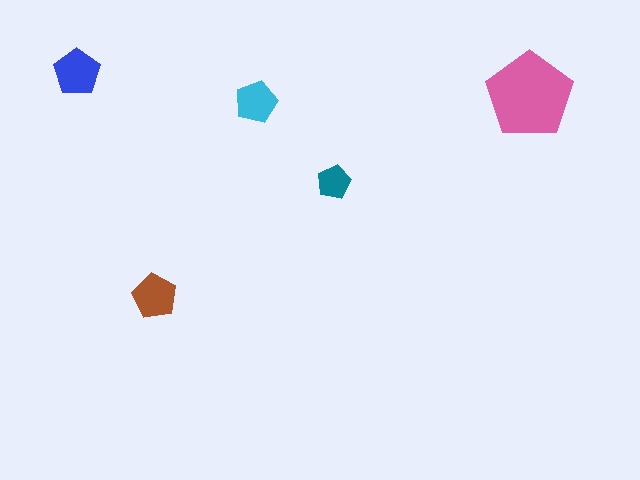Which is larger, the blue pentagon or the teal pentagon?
The blue one.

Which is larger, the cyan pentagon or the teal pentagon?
The cyan one.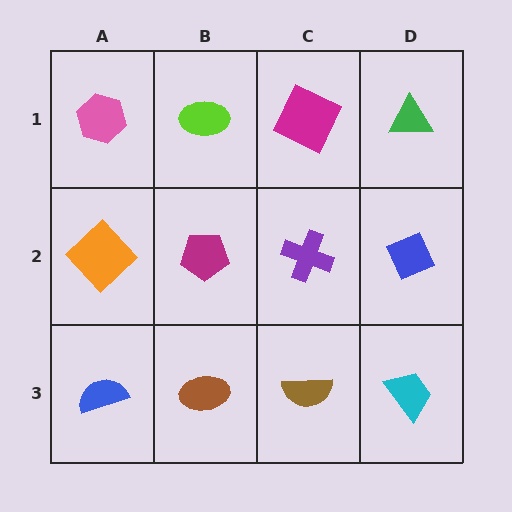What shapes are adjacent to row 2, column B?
A lime ellipse (row 1, column B), a brown ellipse (row 3, column B), an orange diamond (row 2, column A), a purple cross (row 2, column C).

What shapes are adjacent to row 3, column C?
A purple cross (row 2, column C), a brown ellipse (row 3, column B), a cyan trapezoid (row 3, column D).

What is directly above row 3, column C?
A purple cross.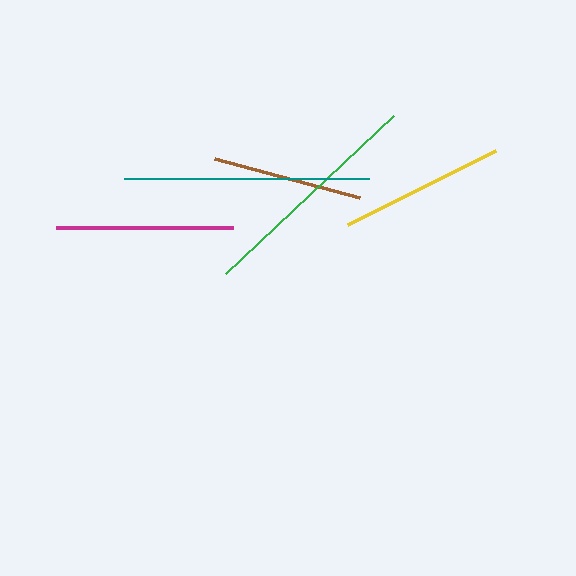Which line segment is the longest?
The teal line is the longest at approximately 245 pixels.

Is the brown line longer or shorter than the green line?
The green line is longer than the brown line.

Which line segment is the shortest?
The brown line is the shortest at approximately 150 pixels.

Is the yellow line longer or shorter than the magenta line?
The magenta line is longer than the yellow line.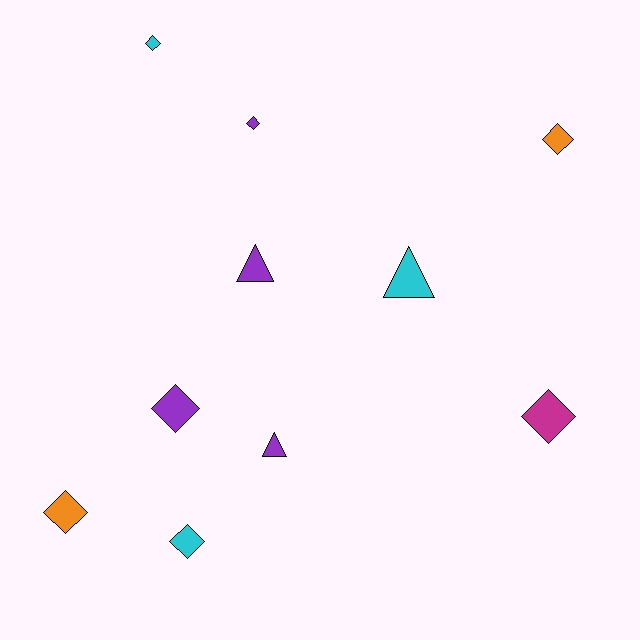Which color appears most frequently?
Purple, with 4 objects.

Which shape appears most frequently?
Diamond, with 7 objects.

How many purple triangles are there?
There are 2 purple triangles.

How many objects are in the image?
There are 10 objects.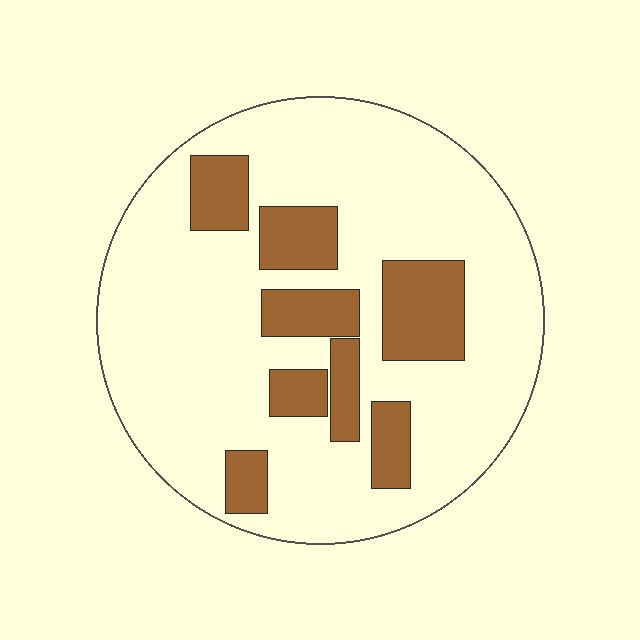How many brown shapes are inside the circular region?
8.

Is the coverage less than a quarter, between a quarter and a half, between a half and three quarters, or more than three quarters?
Less than a quarter.